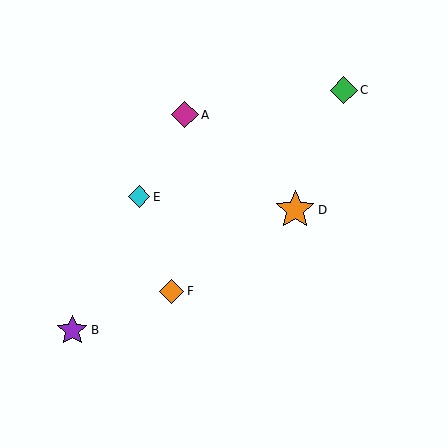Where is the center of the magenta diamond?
The center of the magenta diamond is at (185, 115).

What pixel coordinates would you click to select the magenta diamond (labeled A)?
Click at (185, 115) to select the magenta diamond A.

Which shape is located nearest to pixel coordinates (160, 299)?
The orange diamond (labeled F) at (172, 291) is nearest to that location.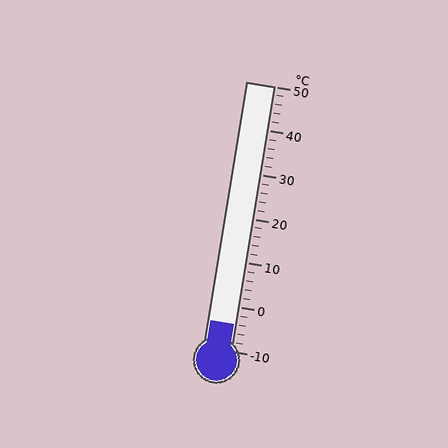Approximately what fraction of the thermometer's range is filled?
The thermometer is filled to approximately 10% of its range.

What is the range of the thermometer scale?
The thermometer scale ranges from -10°C to 50°C.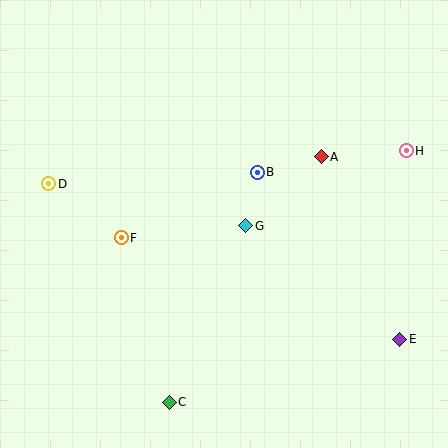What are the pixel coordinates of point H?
Point H is at (406, 151).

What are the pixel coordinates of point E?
Point E is at (400, 339).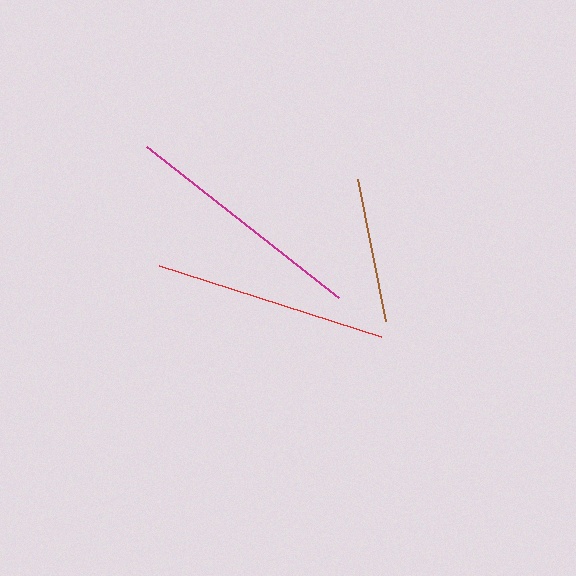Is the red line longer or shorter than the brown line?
The red line is longer than the brown line.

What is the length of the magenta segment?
The magenta segment is approximately 245 pixels long.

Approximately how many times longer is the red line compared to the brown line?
The red line is approximately 1.6 times the length of the brown line.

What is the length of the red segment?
The red segment is approximately 233 pixels long.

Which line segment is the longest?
The magenta line is the longest at approximately 245 pixels.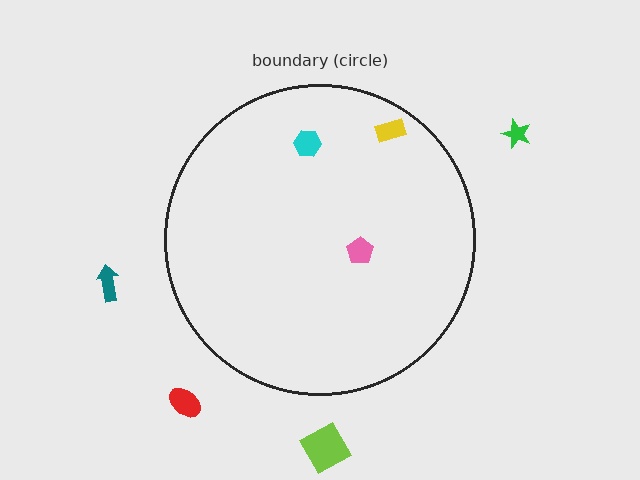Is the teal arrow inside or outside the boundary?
Outside.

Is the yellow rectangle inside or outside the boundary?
Inside.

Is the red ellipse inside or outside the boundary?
Outside.